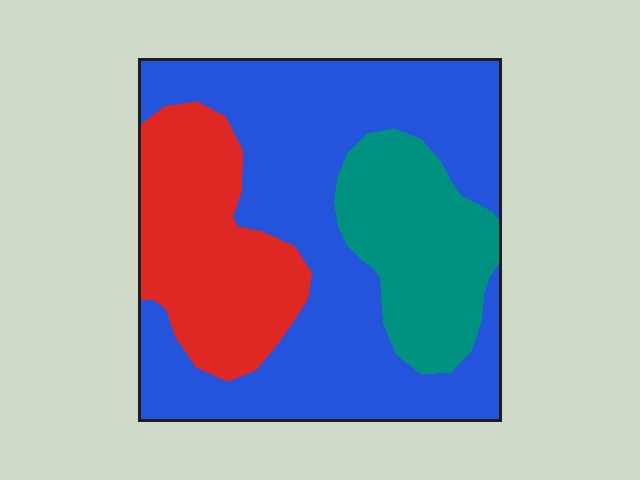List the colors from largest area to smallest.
From largest to smallest: blue, red, teal.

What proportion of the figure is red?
Red takes up between a sixth and a third of the figure.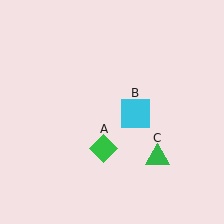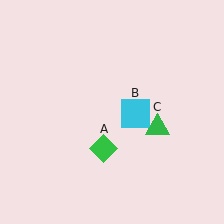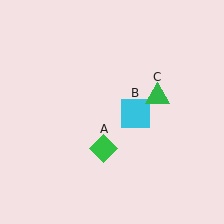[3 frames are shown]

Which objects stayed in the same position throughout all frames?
Green diamond (object A) and cyan square (object B) remained stationary.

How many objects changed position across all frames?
1 object changed position: green triangle (object C).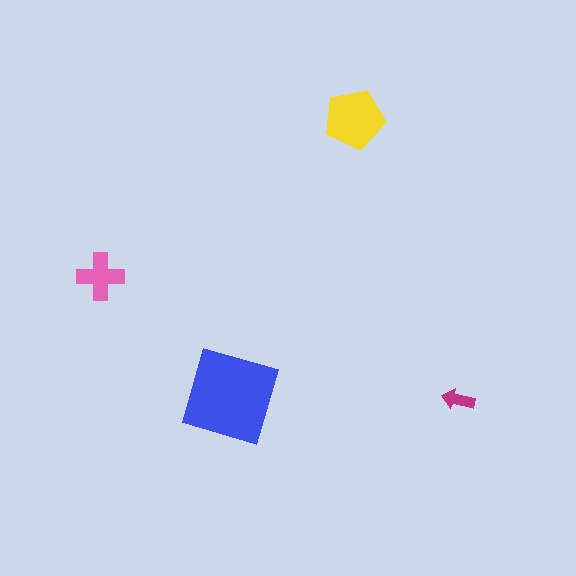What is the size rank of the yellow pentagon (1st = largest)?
2nd.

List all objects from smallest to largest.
The magenta arrow, the pink cross, the yellow pentagon, the blue diamond.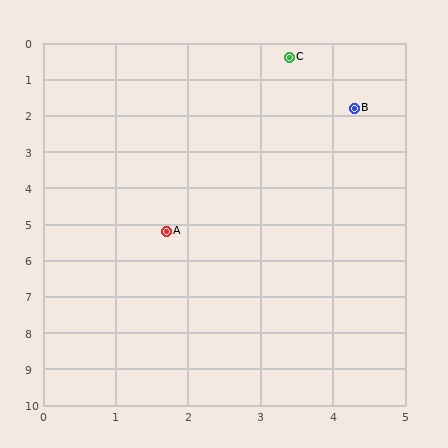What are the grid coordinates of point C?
Point C is at approximately (3.4, 0.4).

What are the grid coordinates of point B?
Point B is at approximately (4.3, 1.8).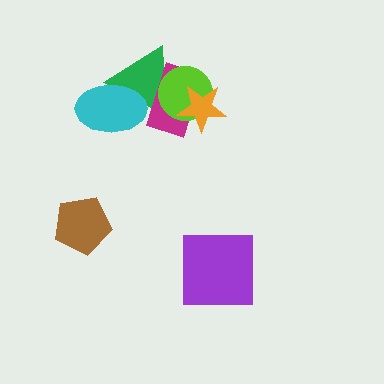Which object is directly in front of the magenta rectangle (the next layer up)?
The lime circle is directly in front of the magenta rectangle.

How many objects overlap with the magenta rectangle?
3 objects overlap with the magenta rectangle.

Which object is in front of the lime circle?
The orange star is in front of the lime circle.